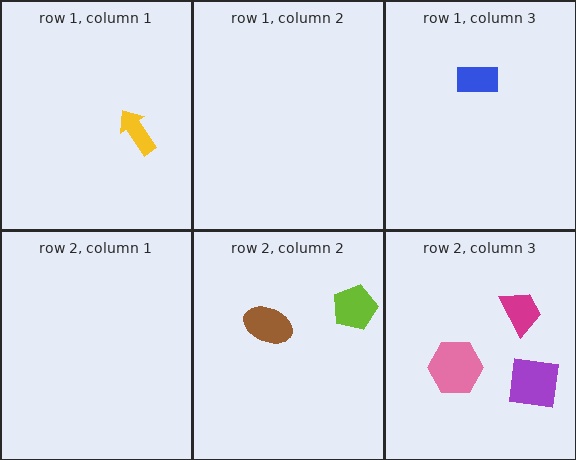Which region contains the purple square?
The row 2, column 3 region.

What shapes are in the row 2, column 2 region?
The lime pentagon, the brown ellipse.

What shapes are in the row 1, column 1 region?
The yellow arrow.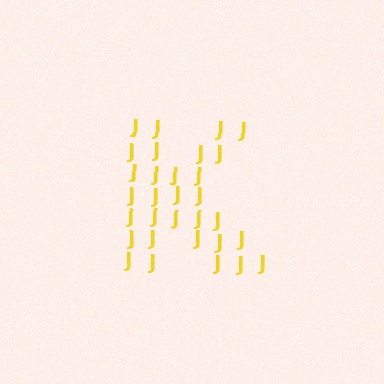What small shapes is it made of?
It is made of small letter J's.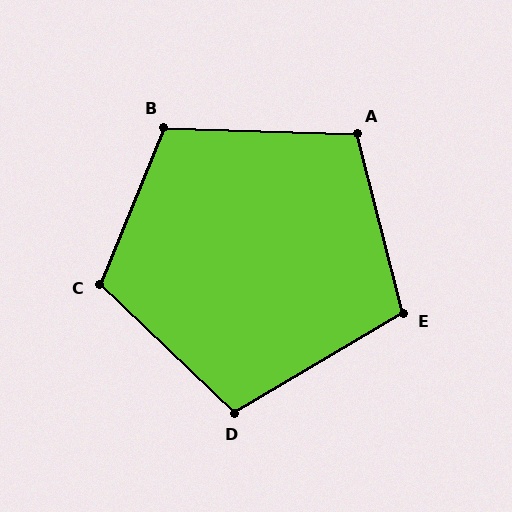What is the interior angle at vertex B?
Approximately 110 degrees (obtuse).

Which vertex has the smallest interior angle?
E, at approximately 106 degrees.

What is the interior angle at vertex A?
Approximately 107 degrees (obtuse).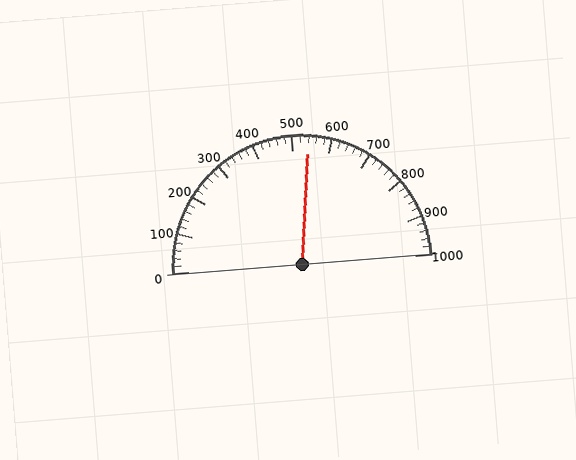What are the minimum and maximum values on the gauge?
The gauge ranges from 0 to 1000.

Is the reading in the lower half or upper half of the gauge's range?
The reading is in the upper half of the range (0 to 1000).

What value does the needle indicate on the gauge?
The needle indicates approximately 540.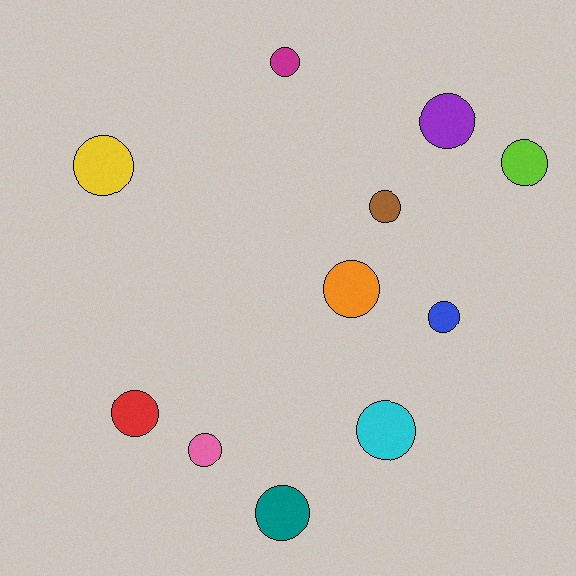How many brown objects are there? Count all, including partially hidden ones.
There is 1 brown object.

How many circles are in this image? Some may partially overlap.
There are 11 circles.